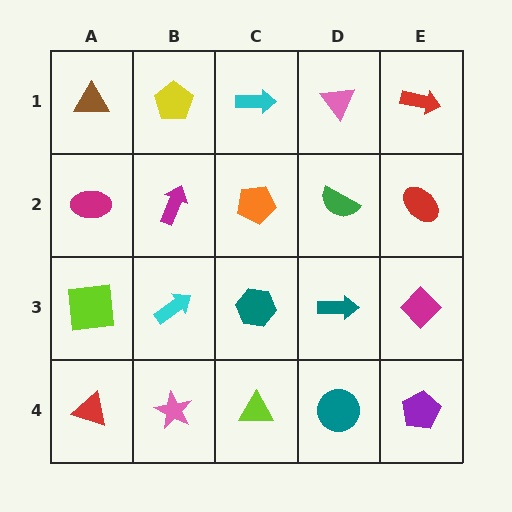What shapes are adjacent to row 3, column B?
A magenta arrow (row 2, column B), a pink star (row 4, column B), a lime square (row 3, column A), a teal hexagon (row 3, column C).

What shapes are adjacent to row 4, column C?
A teal hexagon (row 3, column C), a pink star (row 4, column B), a teal circle (row 4, column D).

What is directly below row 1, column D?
A green semicircle.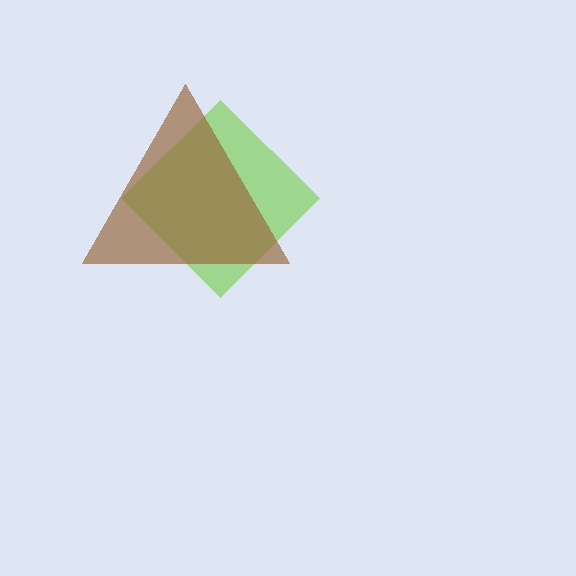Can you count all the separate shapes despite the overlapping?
Yes, there are 2 separate shapes.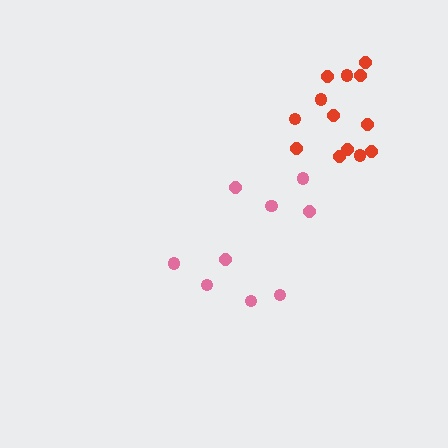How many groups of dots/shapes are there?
There are 2 groups.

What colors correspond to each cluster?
The clusters are colored: pink, red.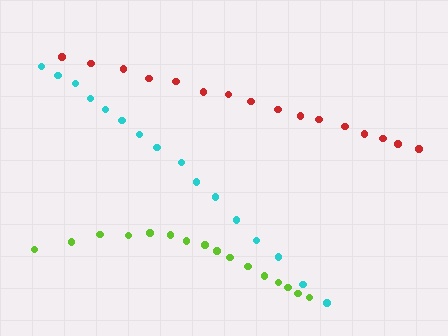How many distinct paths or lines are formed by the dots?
There are 3 distinct paths.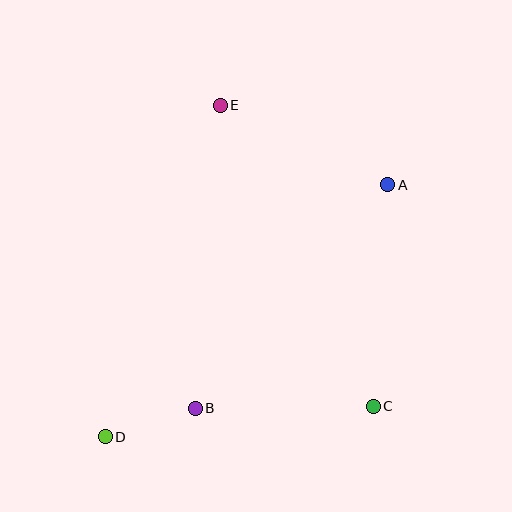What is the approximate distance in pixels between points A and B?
The distance between A and B is approximately 295 pixels.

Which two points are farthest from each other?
Points A and D are farthest from each other.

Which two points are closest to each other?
Points B and D are closest to each other.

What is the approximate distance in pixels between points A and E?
The distance between A and E is approximately 185 pixels.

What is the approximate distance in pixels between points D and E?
The distance between D and E is approximately 351 pixels.